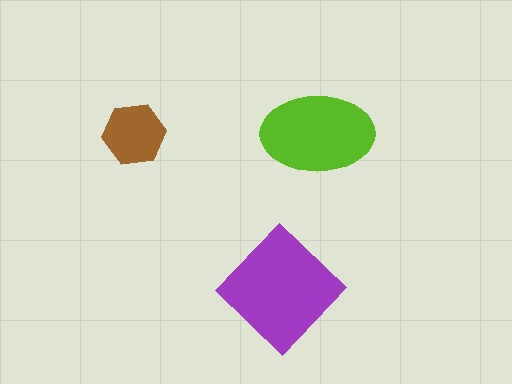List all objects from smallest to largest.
The brown hexagon, the lime ellipse, the purple diamond.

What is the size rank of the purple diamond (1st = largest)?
1st.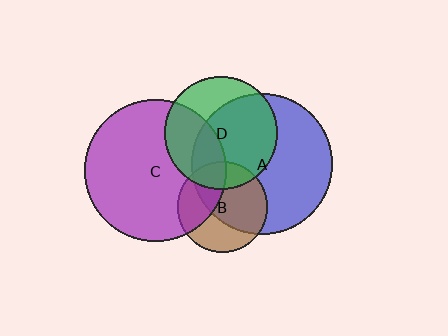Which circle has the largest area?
Circle C (purple).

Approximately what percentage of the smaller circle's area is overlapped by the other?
Approximately 20%.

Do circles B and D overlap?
Yes.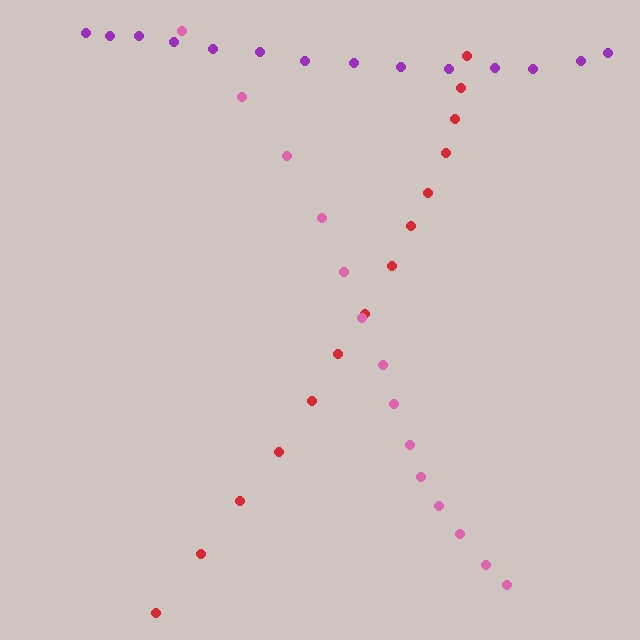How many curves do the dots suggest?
There are 3 distinct paths.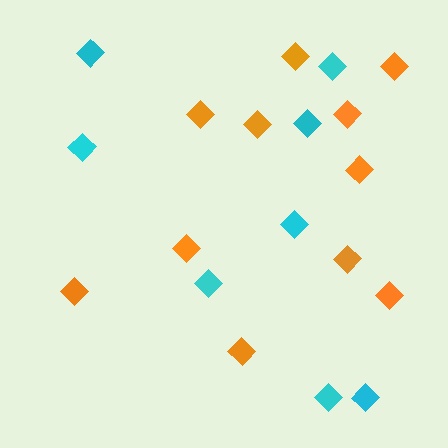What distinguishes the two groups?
There are 2 groups: one group of orange diamonds (11) and one group of cyan diamonds (8).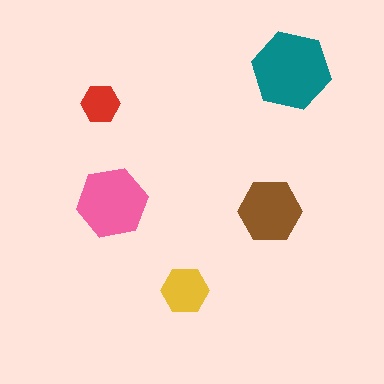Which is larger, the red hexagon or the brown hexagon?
The brown one.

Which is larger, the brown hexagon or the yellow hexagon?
The brown one.